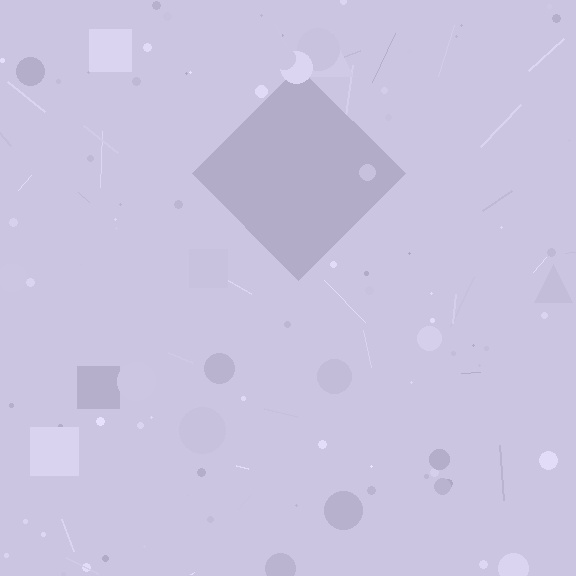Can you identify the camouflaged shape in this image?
The camouflaged shape is a diamond.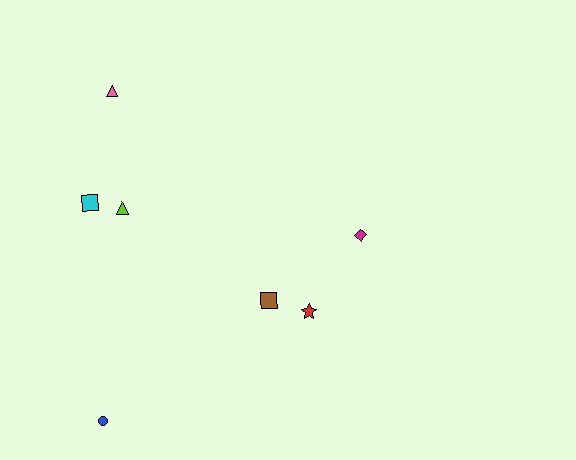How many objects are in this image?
There are 7 objects.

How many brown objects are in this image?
There is 1 brown object.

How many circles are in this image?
There is 1 circle.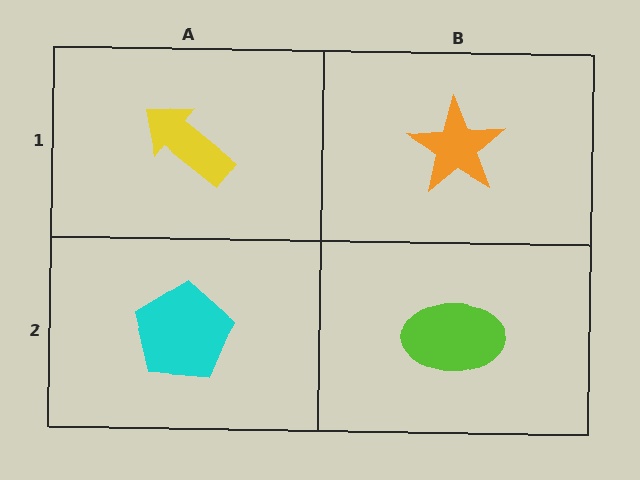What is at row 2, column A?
A cyan pentagon.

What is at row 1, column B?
An orange star.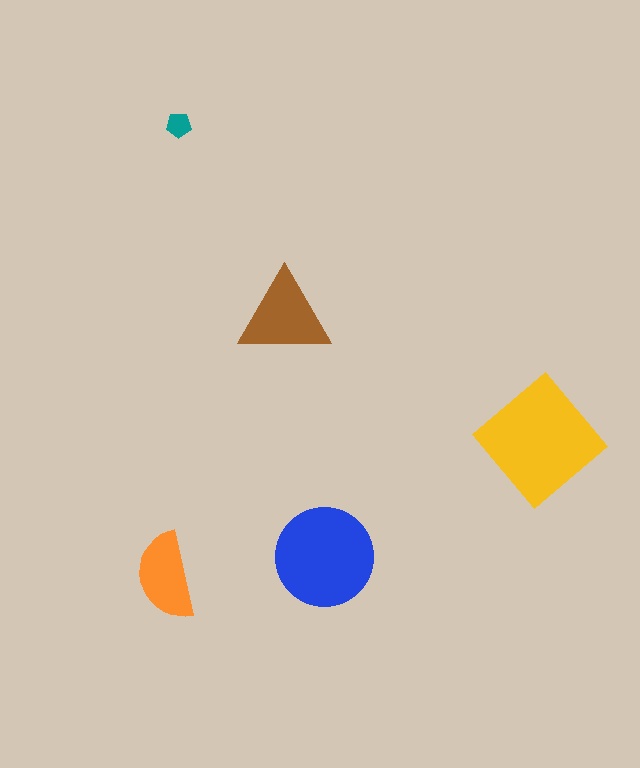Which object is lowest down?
The orange semicircle is bottommost.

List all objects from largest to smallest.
The yellow diamond, the blue circle, the brown triangle, the orange semicircle, the teal pentagon.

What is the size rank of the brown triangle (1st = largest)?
3rd.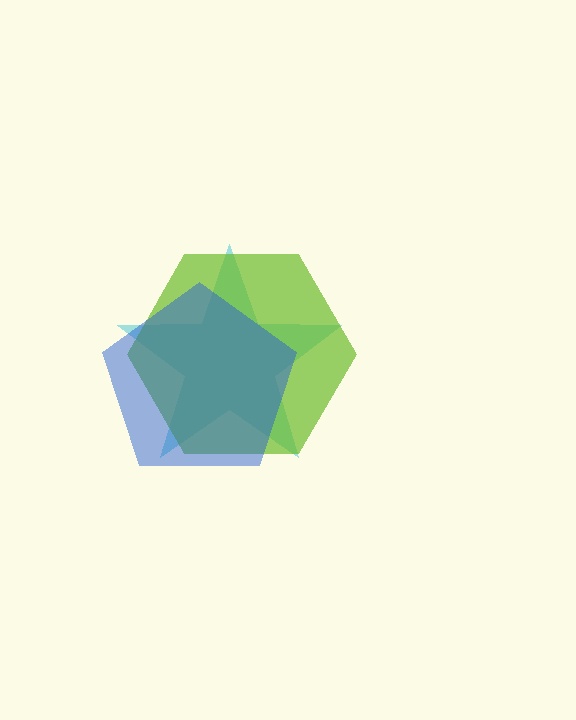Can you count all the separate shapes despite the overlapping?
Yes, there are 3 separate shapes.